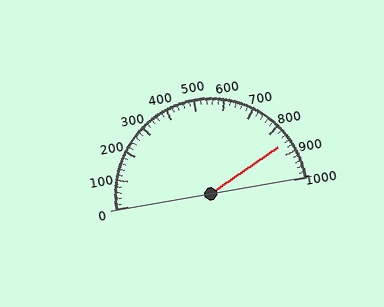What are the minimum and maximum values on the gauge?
The gauge ranges from 0 to 1000.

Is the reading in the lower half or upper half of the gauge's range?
The reading is in the upper half of the range (0 to 1000).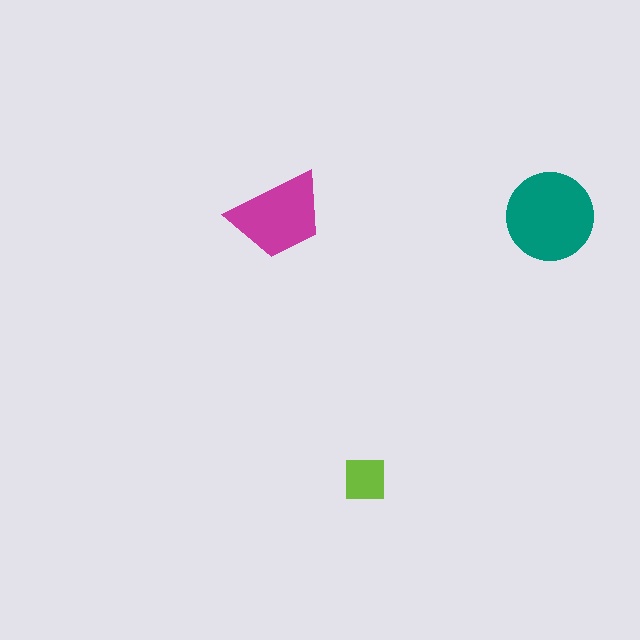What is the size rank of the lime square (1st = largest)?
3rd.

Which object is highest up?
The teal circle is topmost.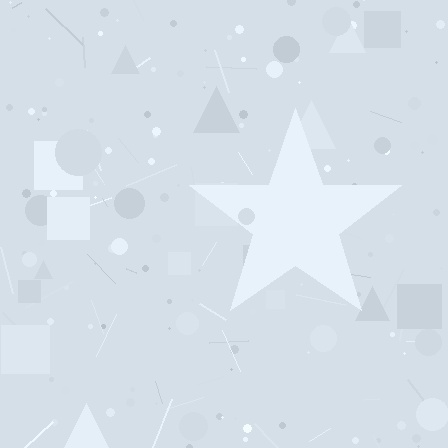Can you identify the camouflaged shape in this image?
The camouflaged shape is a star.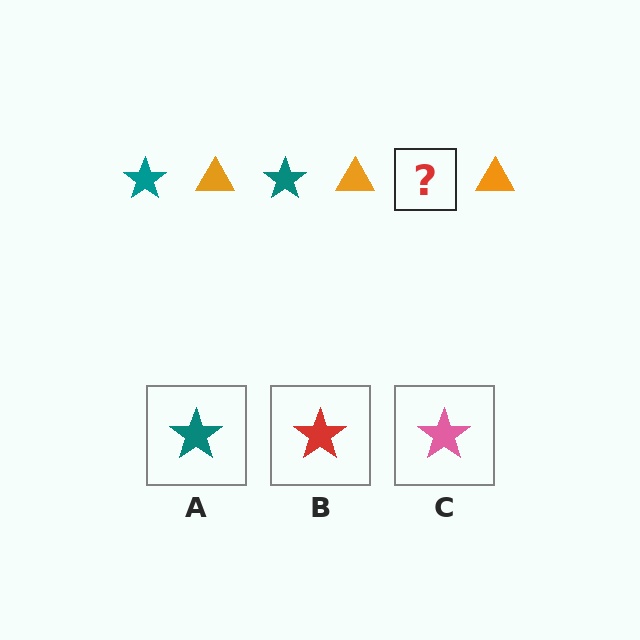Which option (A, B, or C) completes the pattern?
A.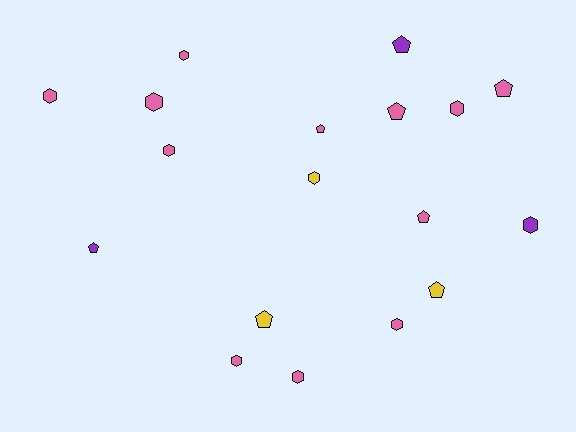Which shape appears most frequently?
Hexagon, with 10 objects.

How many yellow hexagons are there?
There is 1 yellow hexagon.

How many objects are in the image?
There are 18 objects.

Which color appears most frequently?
Pink, with 12 objects.